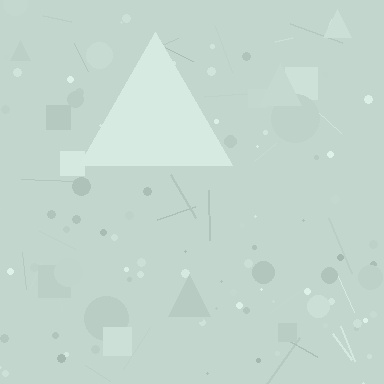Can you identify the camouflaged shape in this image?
The camouflaged shape is a triangle.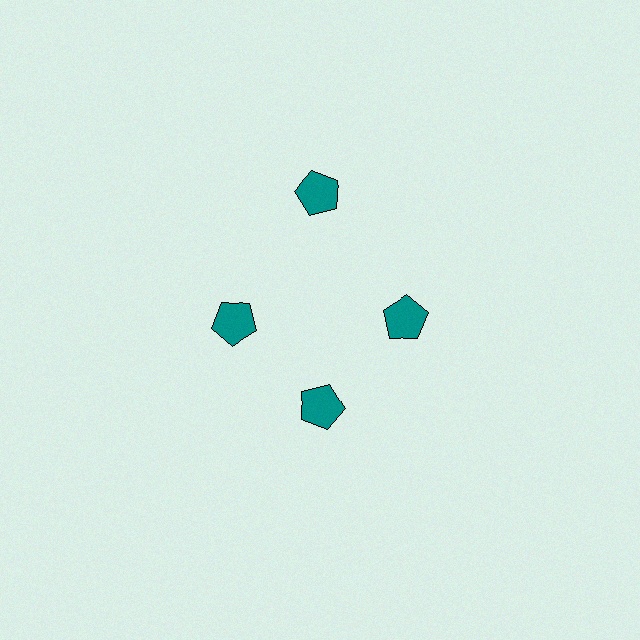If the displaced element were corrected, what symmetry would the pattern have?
It would have 4-fold rotational symmetry — the pattern would map onto itself every 90 degrees.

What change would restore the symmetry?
The symmetry would be restored by moving it inward, back onto the ring so that all 4 pentagons sit at equal angles and equal distance from the center.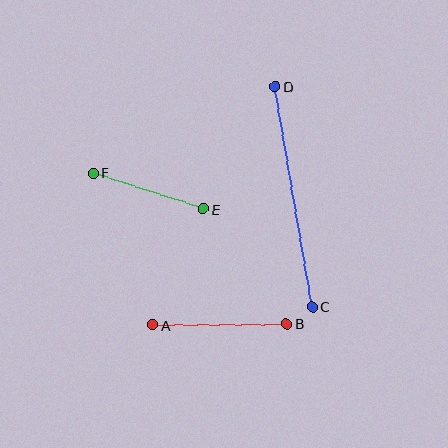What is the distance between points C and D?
The distance is approximately 223 pixels.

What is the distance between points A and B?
The distance is approximately 134 pixels.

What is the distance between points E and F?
The distance is approximately 116 pixels.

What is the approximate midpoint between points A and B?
The midpoint is at approximately (220, 324) pixels.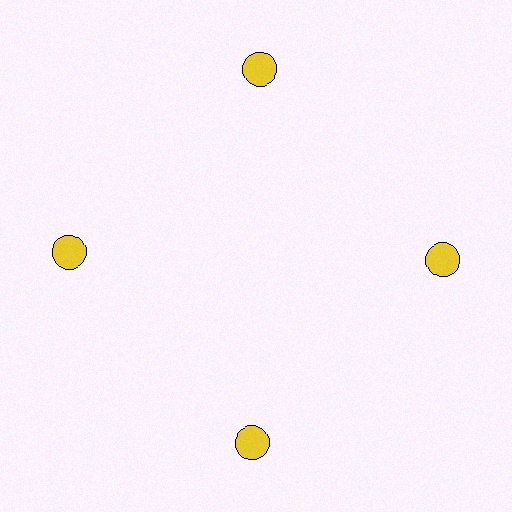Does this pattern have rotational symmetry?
Yes, this pattern has 4-fold rotational symmetry. It looks the same after rotating 90 degrees around the center.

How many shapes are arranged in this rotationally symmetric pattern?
There are 4 shapes, arranged in 4 groups of 1.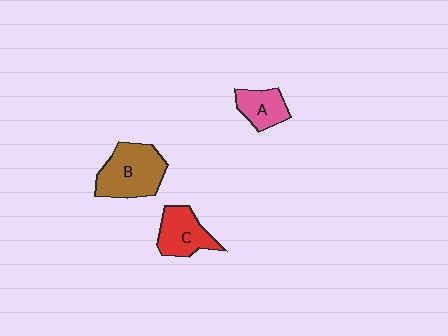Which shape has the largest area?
Shape B (brown).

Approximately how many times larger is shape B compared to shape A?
Approximately 1.9 times.